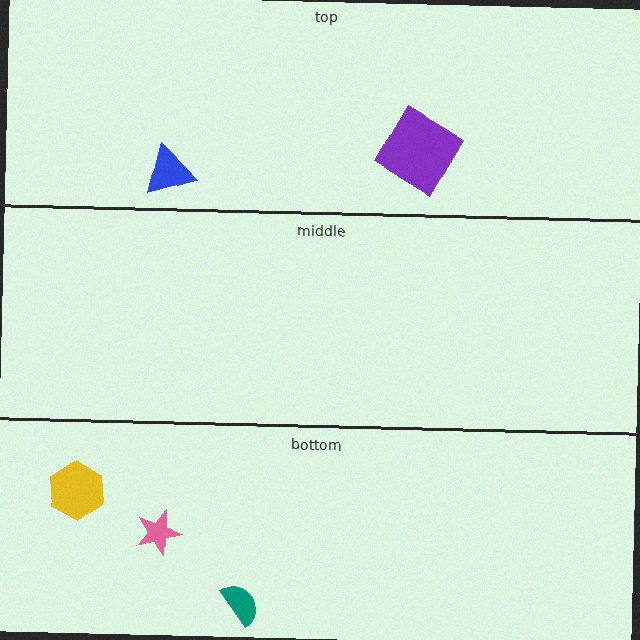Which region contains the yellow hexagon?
The bottom region.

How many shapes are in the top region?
2.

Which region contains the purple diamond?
The top region.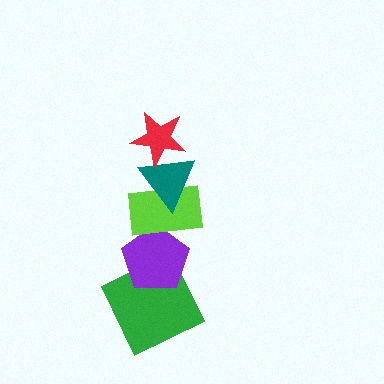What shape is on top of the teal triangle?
The red star is on top of the teal triangle.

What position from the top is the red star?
The red star is 1st from the top.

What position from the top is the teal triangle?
The teal triangle is 2nd from the top.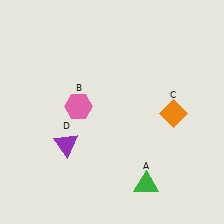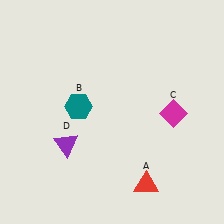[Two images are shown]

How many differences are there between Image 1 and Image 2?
There are 3 differences between the two images.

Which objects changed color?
A changed from green to red. B changed from pink to teal. C changed from orange to magenta.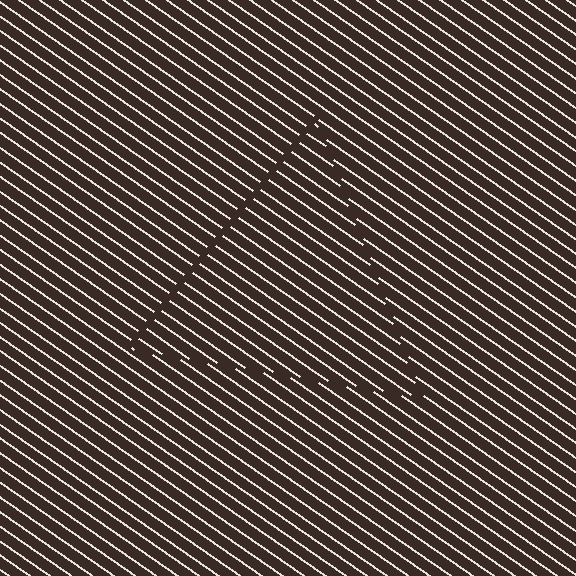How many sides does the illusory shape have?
3 sides — the line-ends trace a triangle.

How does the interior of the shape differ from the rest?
The interior of the shape contains the same grating, shifted by half a period — the contour is defined by the phase discontinuity where line-ends from the inner and outer gratings abut.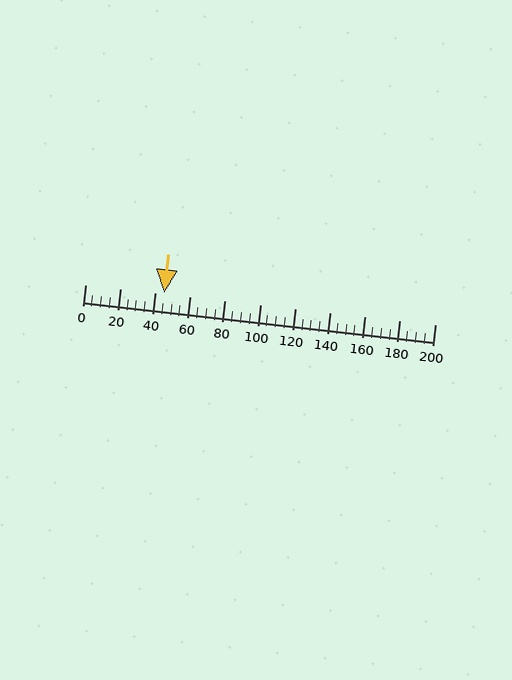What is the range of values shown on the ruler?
The ruler shows values from 0 to 200.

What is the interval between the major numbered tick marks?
The major tick marks are spaced 20 units apart.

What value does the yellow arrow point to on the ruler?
The yellow arrow points to approximately 45.